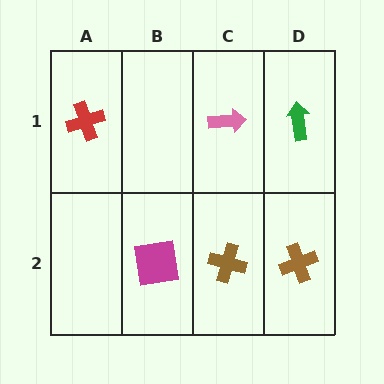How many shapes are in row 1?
3 shapes.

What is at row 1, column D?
A green arrow.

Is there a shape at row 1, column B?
No, that cell is empty.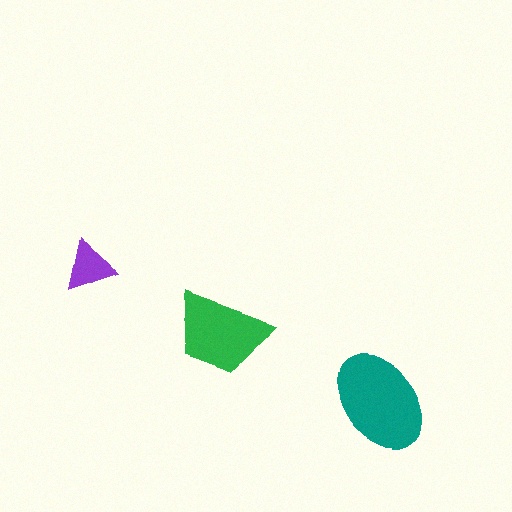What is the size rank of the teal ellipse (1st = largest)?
1st.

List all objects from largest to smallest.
The teal ellipse, the green trapezoid, the purple triangle.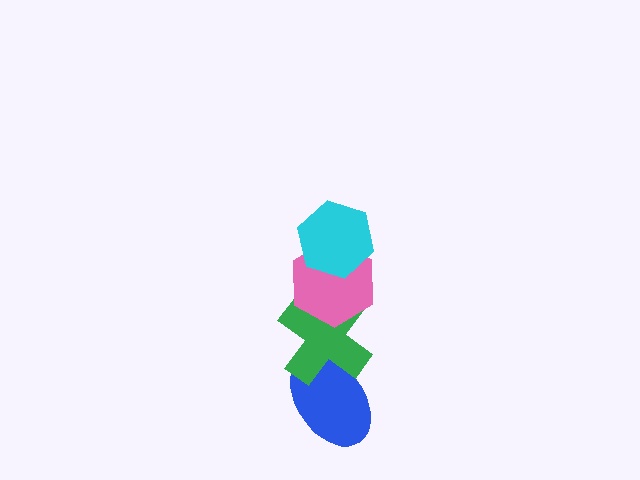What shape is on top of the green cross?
The pink hexagon is on top of the green cross.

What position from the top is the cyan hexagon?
The cyan hexagon is 1st from the top.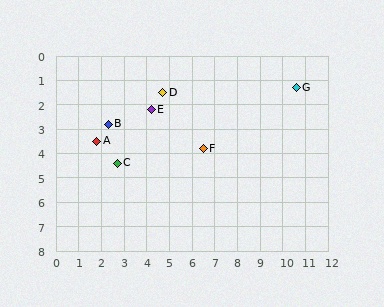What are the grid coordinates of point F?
Point F is at approximately (6.5, 3.8).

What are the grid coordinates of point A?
Point A is at approximately (1.8, 3.5).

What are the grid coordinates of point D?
Point D is at approximately (4.7, 1.5).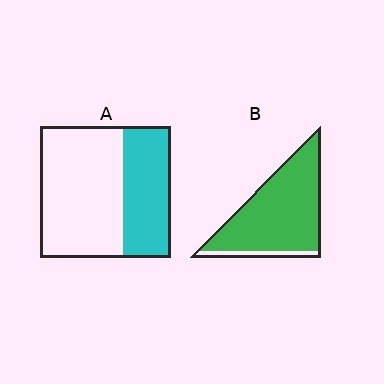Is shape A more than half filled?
No.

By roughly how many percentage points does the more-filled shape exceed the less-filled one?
By roughly 55 percentage points (B over A).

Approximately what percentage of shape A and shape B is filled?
A is approximately 35% and B is approximately 90%.